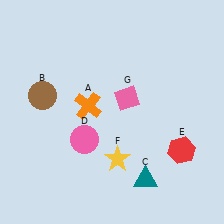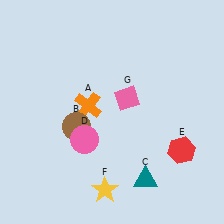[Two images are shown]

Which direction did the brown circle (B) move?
The brown circle (B) moved right.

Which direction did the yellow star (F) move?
The yellow star (F) moved down.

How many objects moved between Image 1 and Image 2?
2 objects moved between the two images.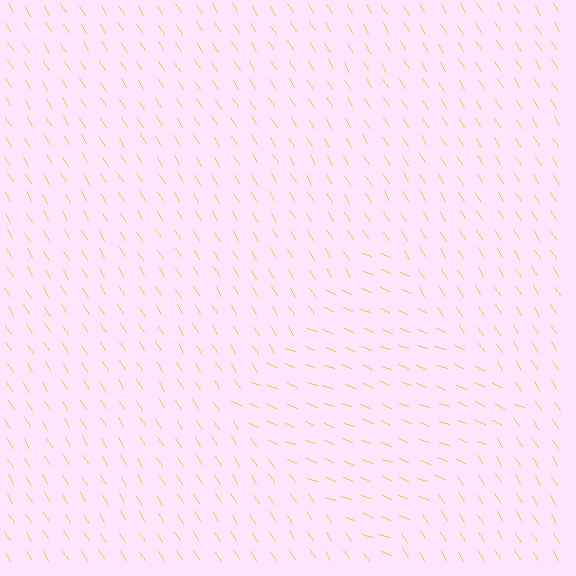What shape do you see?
I see a diamond.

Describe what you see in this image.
The image is filled with small yellow line segments. A diamond region in the image has lines oriented differently from the surrounding lines, creating a visible texture boundary.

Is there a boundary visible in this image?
Yes, there is a texture boundary formed by a change in line orientation.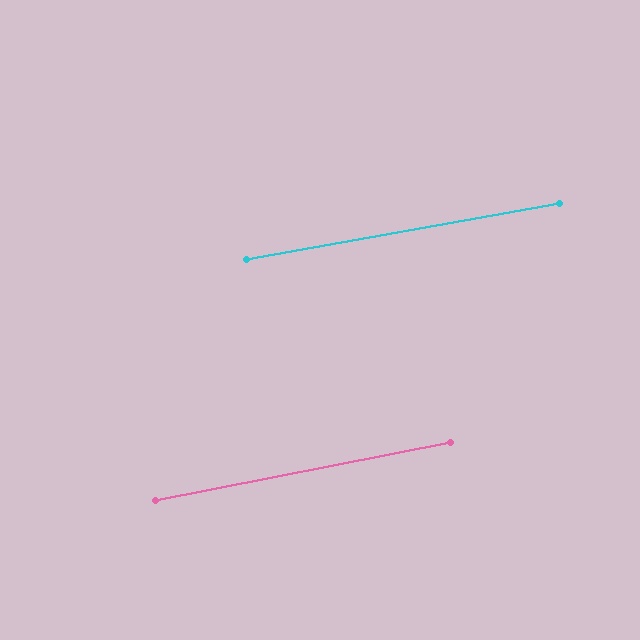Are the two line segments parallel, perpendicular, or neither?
Parallel — their directions differ by only 0.8°.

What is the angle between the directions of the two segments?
Approximately 1 degree.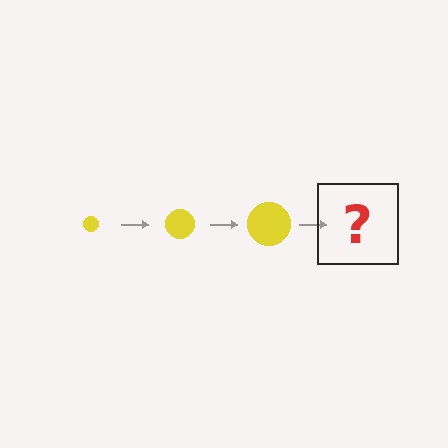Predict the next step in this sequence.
The next step is a yellow circle, larger than the previous one.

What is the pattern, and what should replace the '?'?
The pattern is that the circle gets progressively larger each step. The '?' should be a yellow circle, larger than the previous one.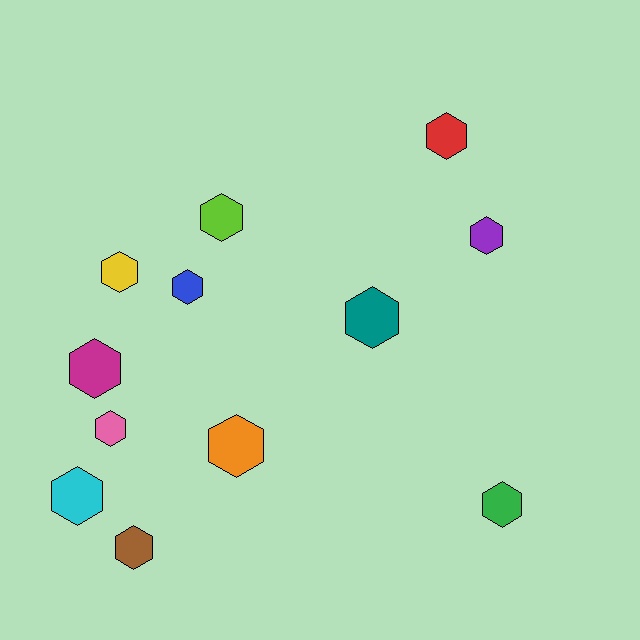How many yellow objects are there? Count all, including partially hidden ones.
There is 1 yellow object.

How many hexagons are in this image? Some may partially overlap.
There are 12 hexagons.